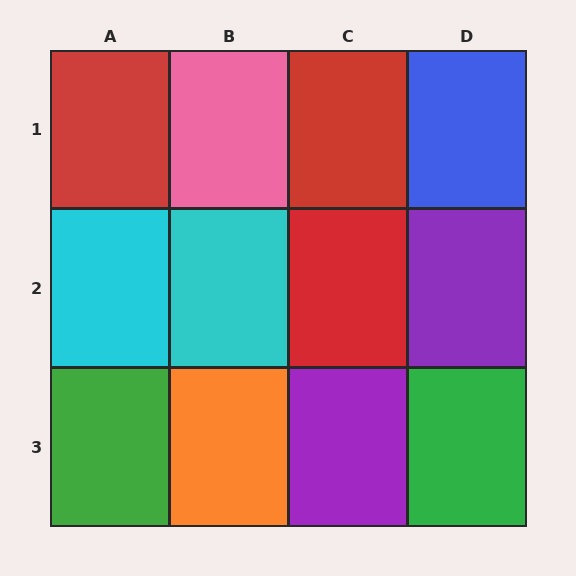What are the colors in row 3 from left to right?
Green, orange, purple, green.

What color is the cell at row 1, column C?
Red.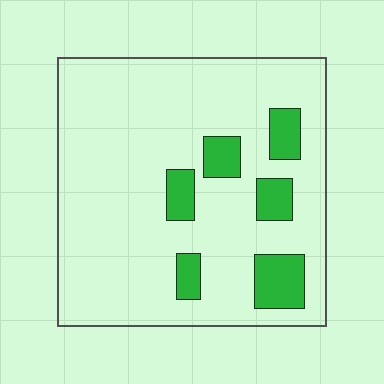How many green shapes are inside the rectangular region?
6.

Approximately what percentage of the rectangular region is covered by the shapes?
Approximately 15%.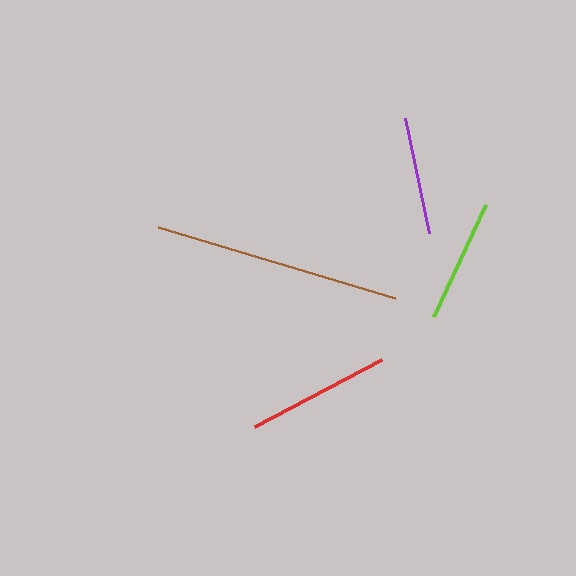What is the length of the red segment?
The red segment is approximately 144 pixels long.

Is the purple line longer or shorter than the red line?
The red line is longer than the purple line.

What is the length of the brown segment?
The brown segment is approximately 248 pixels long.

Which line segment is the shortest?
The purple line is the shortest at approximately 118 pixels.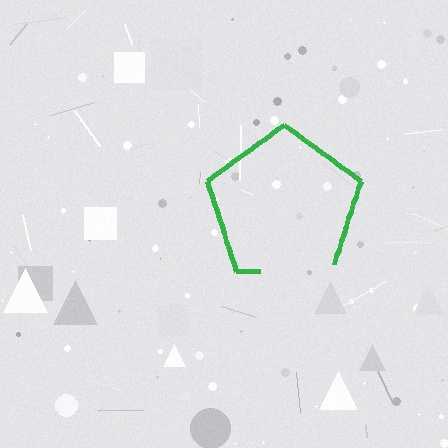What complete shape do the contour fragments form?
The contour fragments form a pentagon.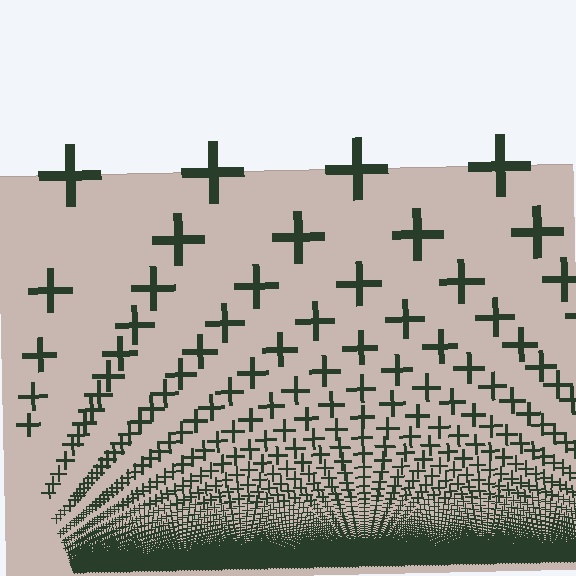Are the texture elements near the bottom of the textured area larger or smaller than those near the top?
Smaller. The gradient is inverted — elements near the bottom are smaller and denser.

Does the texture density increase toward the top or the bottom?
Density increases toward the bottom.